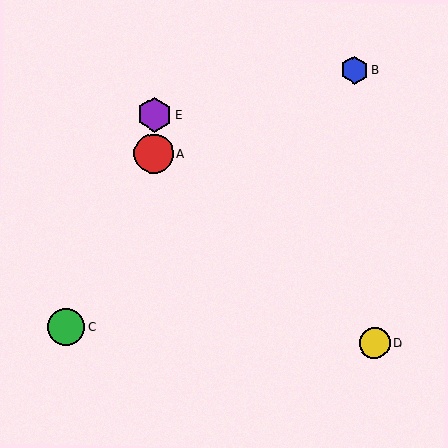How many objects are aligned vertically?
2 objects (A, E) are aligned vertically.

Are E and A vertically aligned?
Yes, both are at x≈155.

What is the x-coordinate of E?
Object E is at x≈155.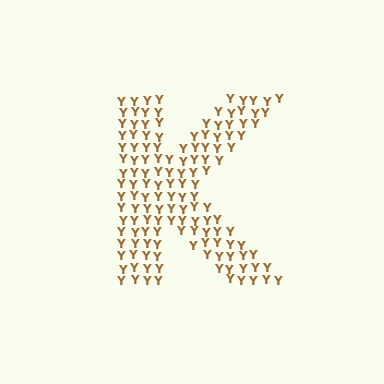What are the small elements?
The small elements are letter Y's.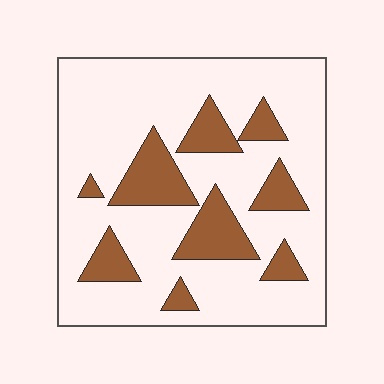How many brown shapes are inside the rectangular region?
9.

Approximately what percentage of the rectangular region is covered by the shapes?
Approximately 20%.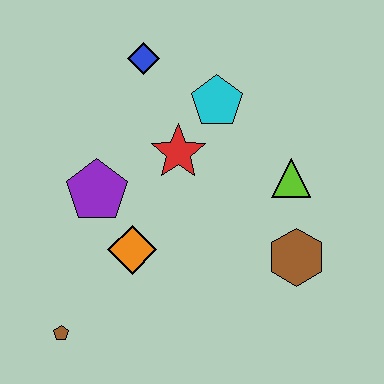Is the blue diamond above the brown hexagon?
Yes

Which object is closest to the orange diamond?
The purple pentagon is closest to the orange diamond.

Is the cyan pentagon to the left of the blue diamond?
No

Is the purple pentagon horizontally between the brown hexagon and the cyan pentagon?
No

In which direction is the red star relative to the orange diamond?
The red star is above the orange diamond.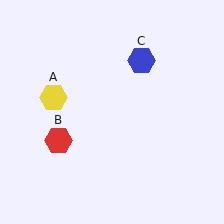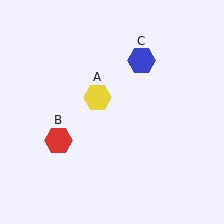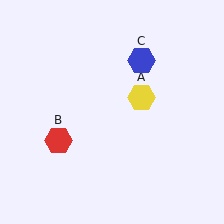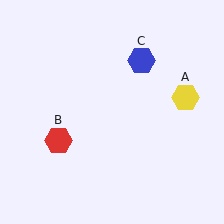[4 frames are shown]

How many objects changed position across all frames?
1 object changed position: yellow hexagon (object A).